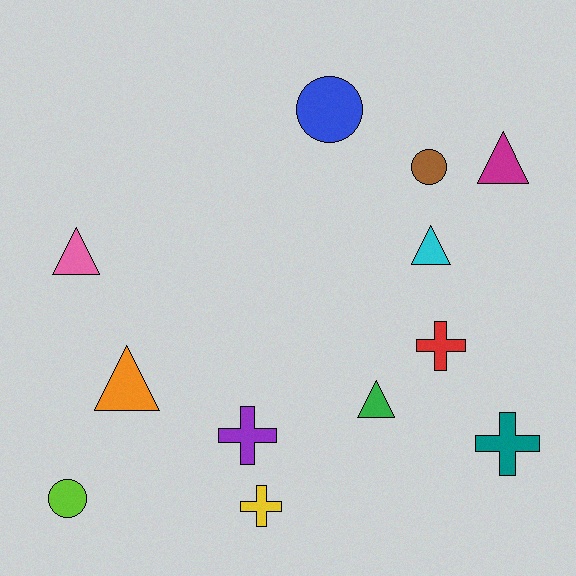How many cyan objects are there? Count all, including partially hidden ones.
There is 1 cyan object.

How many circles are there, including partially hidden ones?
There are 3 circles.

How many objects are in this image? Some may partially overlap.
There are 12 objects.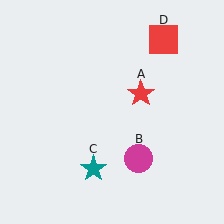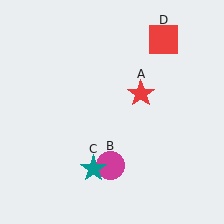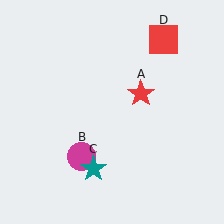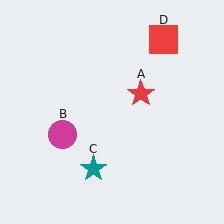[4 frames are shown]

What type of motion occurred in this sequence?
The magenta circle (object B) rotated clockwise around the center of the scene.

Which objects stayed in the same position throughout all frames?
Red star (object A) and teal star (object C) and red square (object D) remained stationary.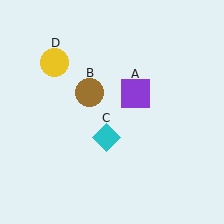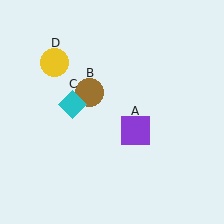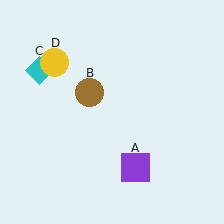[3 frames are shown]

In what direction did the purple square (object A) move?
The purple square (object A) moved down.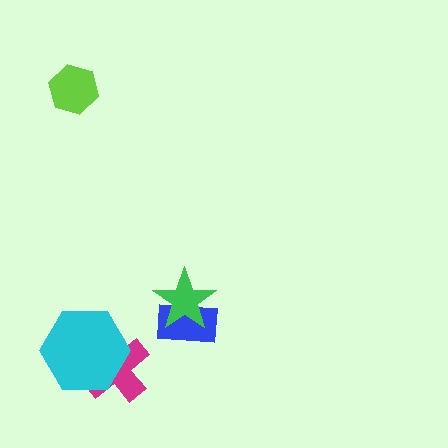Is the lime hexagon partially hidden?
No, no other shape covers it.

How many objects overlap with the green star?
1 object overlaps with the green star.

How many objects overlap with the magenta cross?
1 object overlaps with the magenta cross.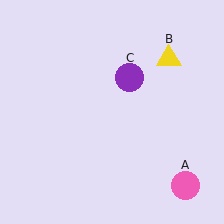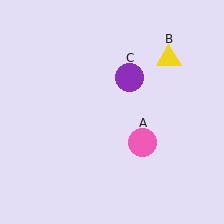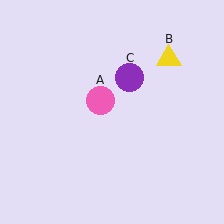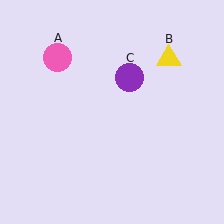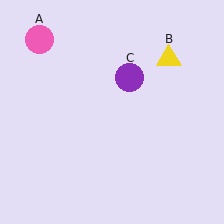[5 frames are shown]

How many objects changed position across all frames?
1 object changed position: pink circle (object A).